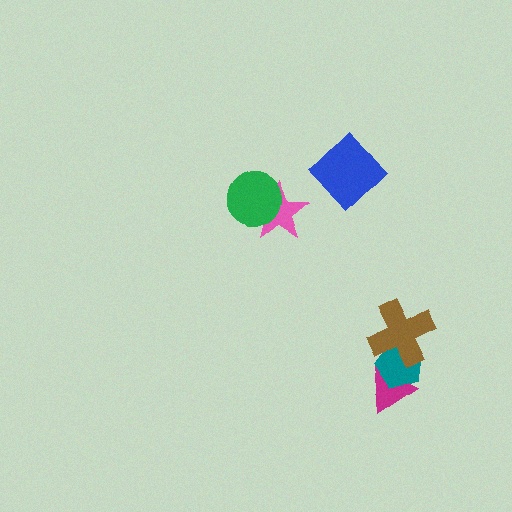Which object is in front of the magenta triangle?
The teal pentagon is in front of the magenta triangle.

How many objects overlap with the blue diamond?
0 objects overlap with the blue diamond.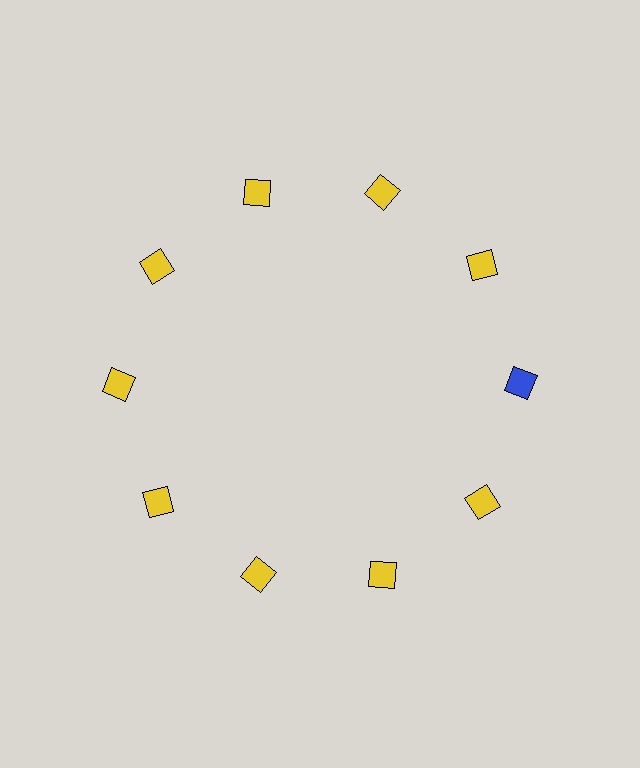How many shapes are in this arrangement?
There are 10 shapes arranged in a ring pattern.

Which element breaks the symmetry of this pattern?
The blue square at roughly the 3 o'clock position breaks the symmetry. All other shapes are yellow squares.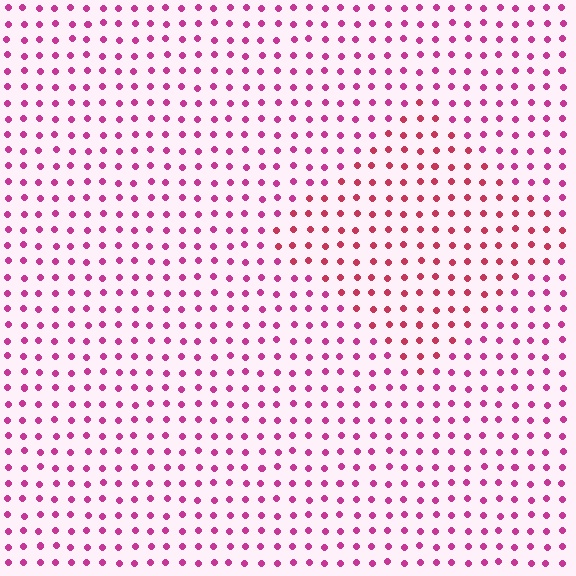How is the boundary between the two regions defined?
The boundary is defined purely by a slight shift in hue (about 26 degrees). Spacing, size, and orientation are identical on both sides.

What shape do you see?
I see a diamond.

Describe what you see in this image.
The image is filled with small magenta elements in a uniform arrangement. A diamond-shaped region is visible where the elements are tinted to a slightly different hue, forming a subtle color boundary.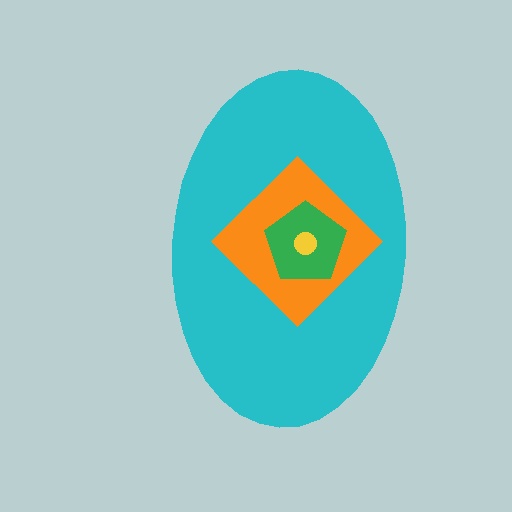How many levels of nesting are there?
4.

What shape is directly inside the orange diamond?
The green pentagon.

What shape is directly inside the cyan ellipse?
The orange diamond.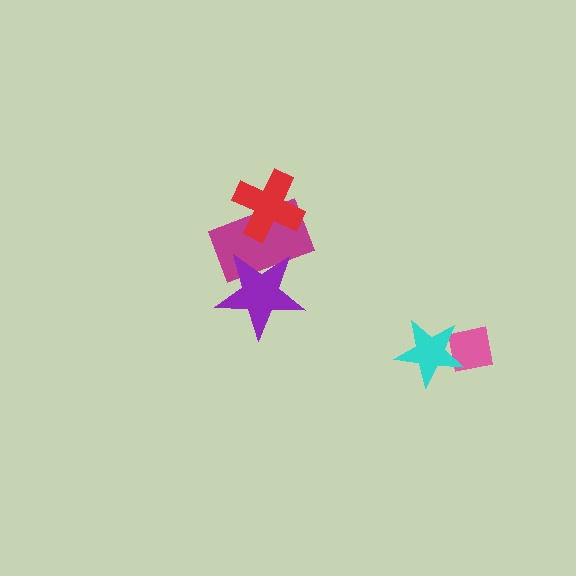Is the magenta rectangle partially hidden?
Yes, it is partially covered by another shape.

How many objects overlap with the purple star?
1 object overlaps with the purple star.